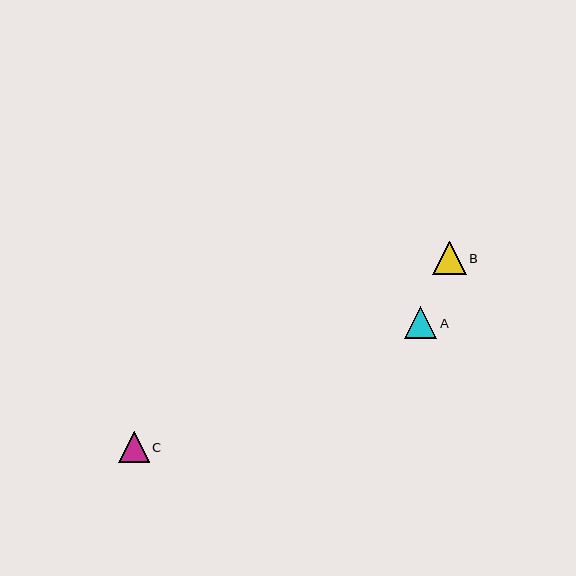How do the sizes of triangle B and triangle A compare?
Triangle B and triangle A are approximately the same size.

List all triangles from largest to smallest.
From largest to smallest: B, A, C.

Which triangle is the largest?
Triangle B is the largest with a size of approximately 33 pixels.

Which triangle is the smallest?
Triangle C is the smallest with a size of approximately 30 pixels.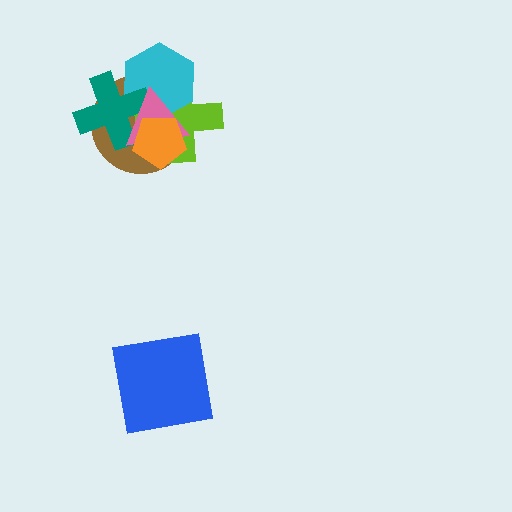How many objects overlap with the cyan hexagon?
5 objects overlap with the cyan hexagon.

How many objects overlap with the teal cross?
5 objects overlap with the teal cross.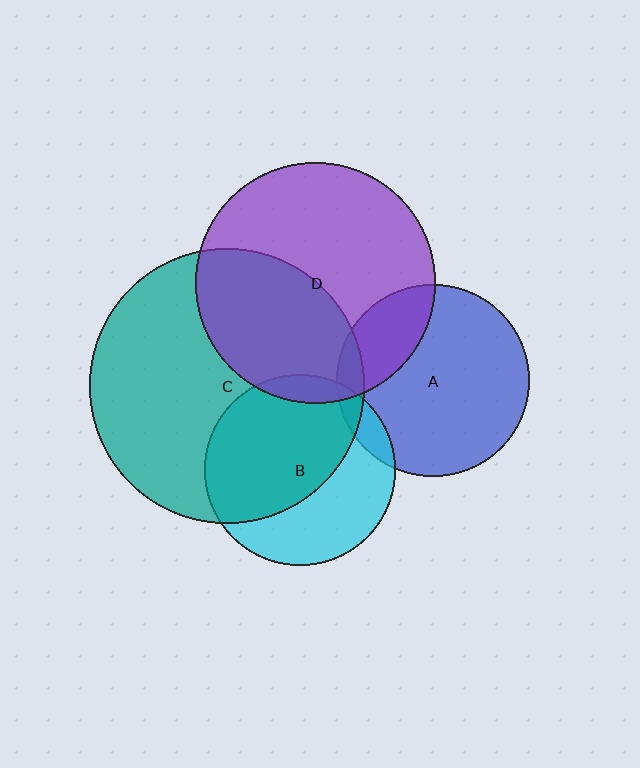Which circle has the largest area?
Circle C (teal).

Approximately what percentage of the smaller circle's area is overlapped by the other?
Approximately 40%.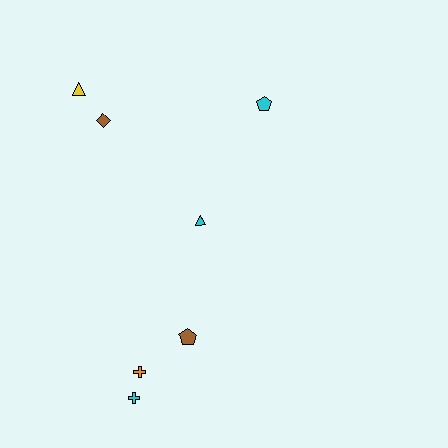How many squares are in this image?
There are no squares.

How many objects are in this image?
There are 7 objects.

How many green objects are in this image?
There are no green objects.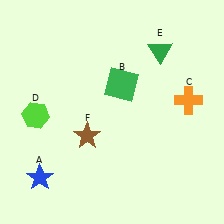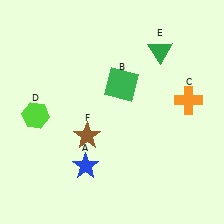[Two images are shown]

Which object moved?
The blue star (A) moved right.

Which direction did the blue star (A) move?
The blue star (A) moved right.